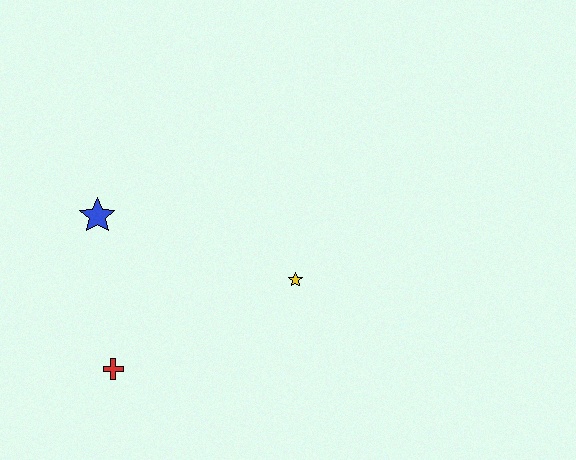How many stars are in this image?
There are 2 stars.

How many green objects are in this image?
There are no green objects.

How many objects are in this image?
There are 3 objects.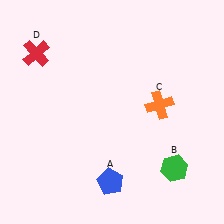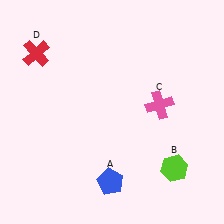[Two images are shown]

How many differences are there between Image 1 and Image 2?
There are 2 differences between the two images.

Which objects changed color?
B changed from green to lime. C changed from orange to pink.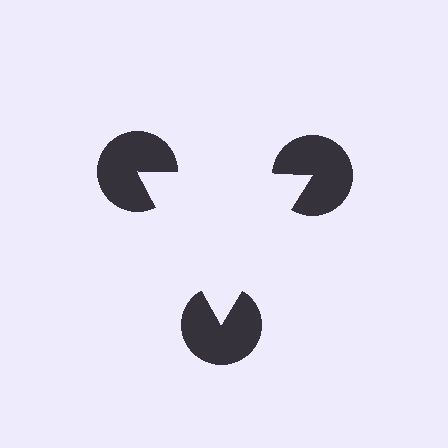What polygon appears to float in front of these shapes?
An illusory triangle — its edges are inferred from the aligned wedge cuts in the pac-man discs, not physically drawn.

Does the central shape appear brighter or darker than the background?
It typically appears slightly brighter than the background, even though no actual brightness change is drawn.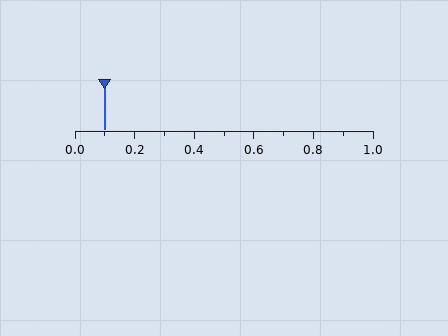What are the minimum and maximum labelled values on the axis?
The axis runs from 0.0 to 1.0.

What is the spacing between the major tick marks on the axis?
The major ticks are spaced 0.2 apart.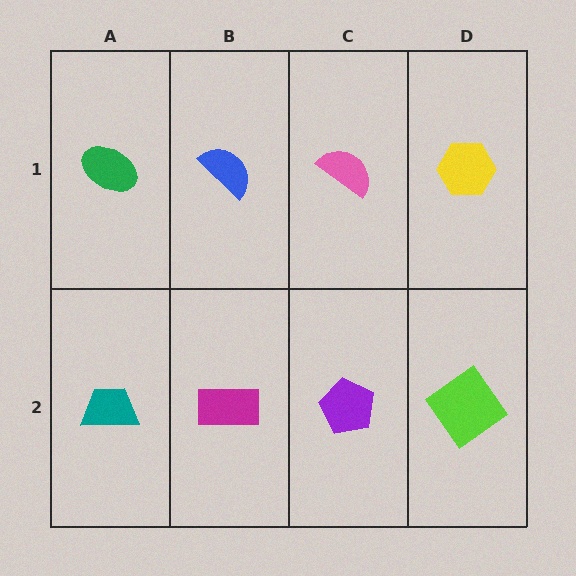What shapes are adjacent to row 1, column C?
A purple pentagon (row 2, column C), a blue semicircle (row 1, column B), a yellow hexagon (row 1, column D).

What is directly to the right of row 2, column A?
A magenta rectangle.